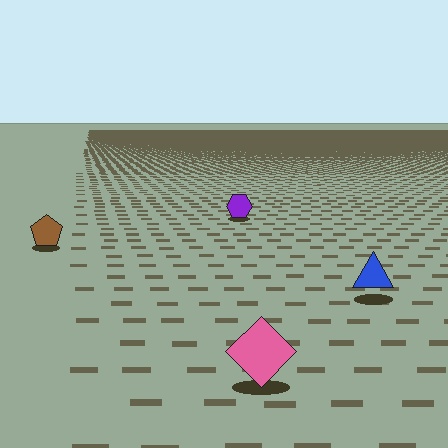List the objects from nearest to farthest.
From nearest to farthest: the pink diamond, the blue triangle, the brown pentagon, the purple hexagon.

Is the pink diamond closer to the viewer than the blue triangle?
Yes. The pink diamond is closer — you can tell from the texture gradient: the ground texture is coarser near it.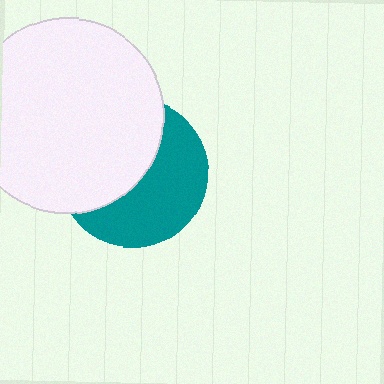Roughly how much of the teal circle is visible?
About half of it is visible (roughly 50%).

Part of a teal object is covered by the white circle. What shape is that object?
It is a circle.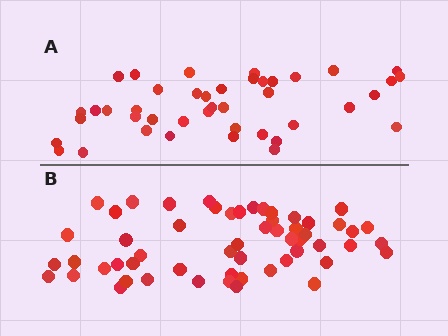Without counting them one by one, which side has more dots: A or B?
Region B (the bottom region) has more dots.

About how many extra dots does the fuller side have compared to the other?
Region B has approximately 15 more dots than region A.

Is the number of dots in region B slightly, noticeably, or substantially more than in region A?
Region B has noticeably more, but not dramatically so. The ratio is roughly 1.3 to 1.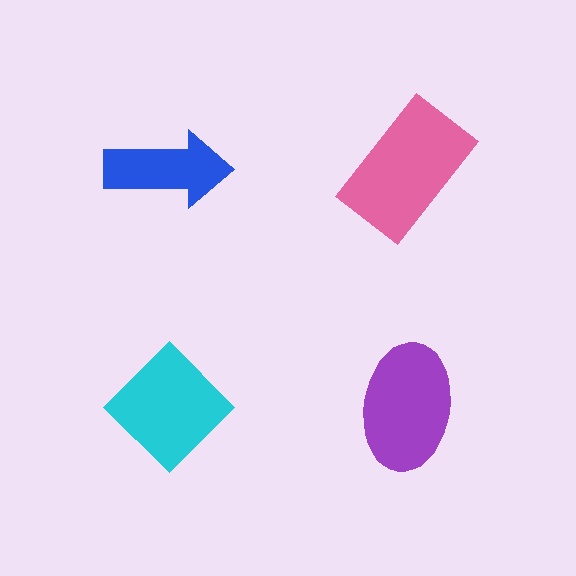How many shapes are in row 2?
2 shapes.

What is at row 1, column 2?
A pink rectangle.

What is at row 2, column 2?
A purple ellipse.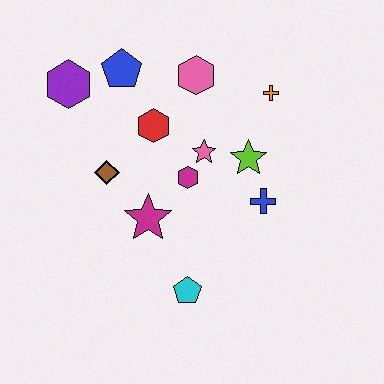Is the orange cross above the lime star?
Yes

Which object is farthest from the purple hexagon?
The cyan pentagon is farthest from the purple hexagon.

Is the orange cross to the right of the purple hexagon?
Yes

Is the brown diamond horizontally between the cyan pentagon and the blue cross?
No